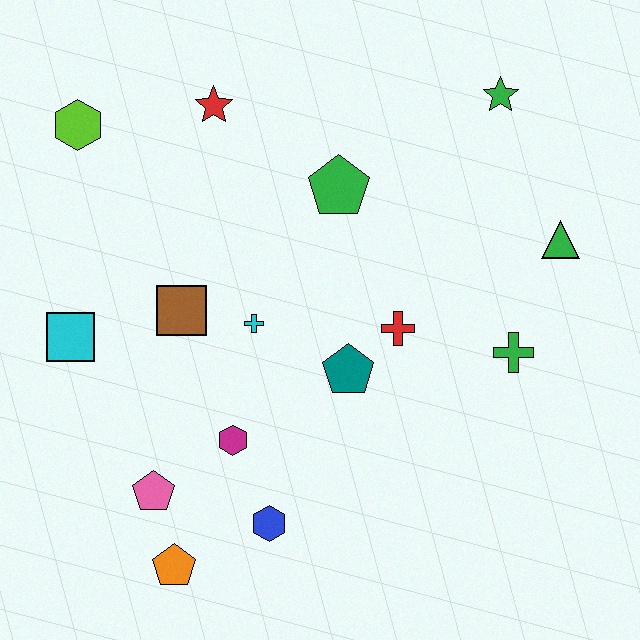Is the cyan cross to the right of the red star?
Yes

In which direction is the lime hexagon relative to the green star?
The lime hexagon is to the left of the green star.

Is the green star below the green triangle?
No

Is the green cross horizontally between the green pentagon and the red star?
No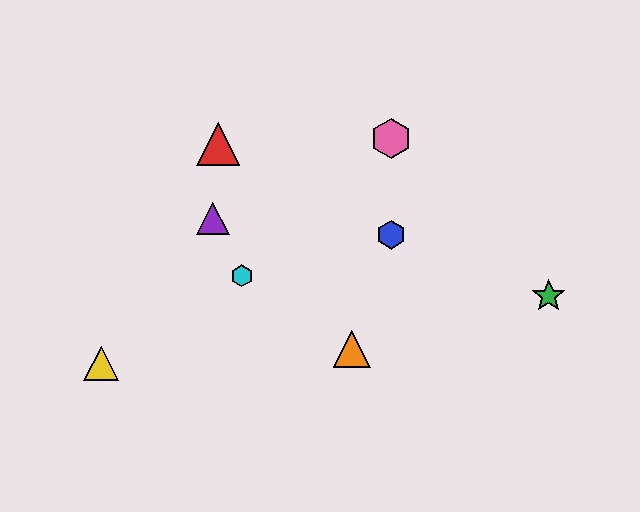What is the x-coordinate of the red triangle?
The red triangle is at x≈218.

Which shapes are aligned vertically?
The blue hexagon, the pink hexagon are aligned vertically.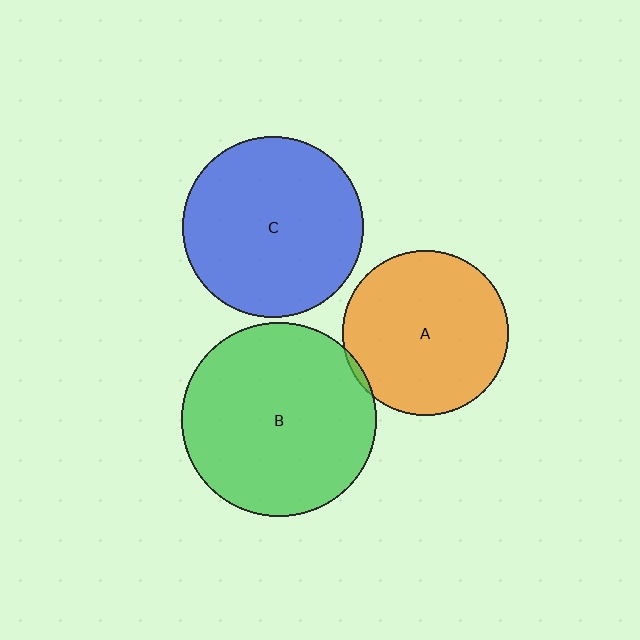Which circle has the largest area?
Circle B (green).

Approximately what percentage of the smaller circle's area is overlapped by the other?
Approximately 5%.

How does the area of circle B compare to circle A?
Approximately 1.4 times.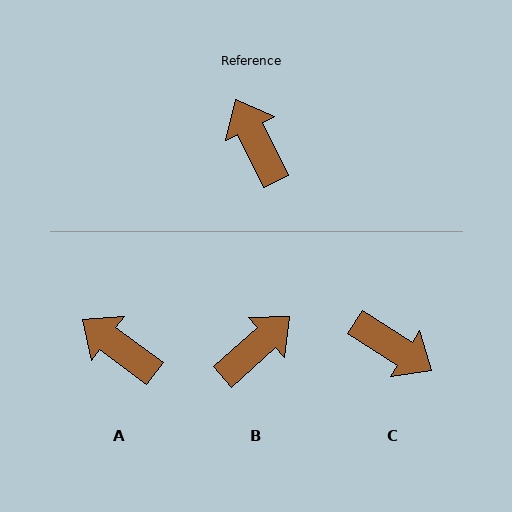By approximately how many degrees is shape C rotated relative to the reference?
Approximately 149 degrees clockwise.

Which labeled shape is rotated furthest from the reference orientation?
C, about 149 degrees away.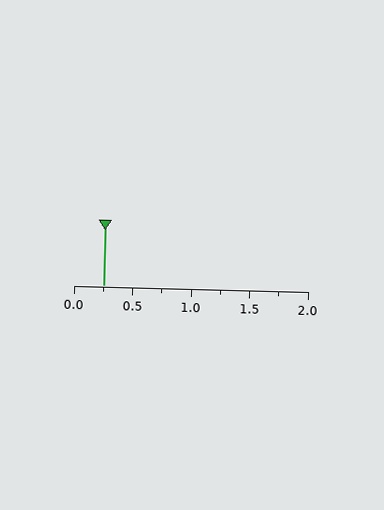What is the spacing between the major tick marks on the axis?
The major ticks are spaced 0.5 apart.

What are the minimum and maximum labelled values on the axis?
The axis runs from 0.0 to 2.0.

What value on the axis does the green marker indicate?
The marker indicates approximately 0.25.